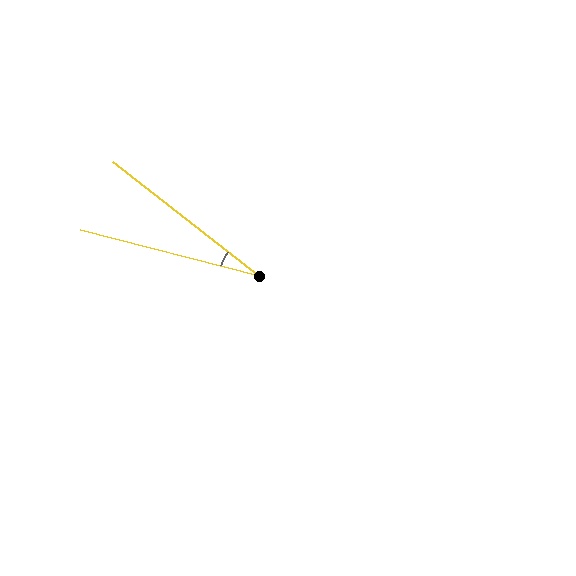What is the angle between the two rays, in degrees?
Approximately 24 degrees.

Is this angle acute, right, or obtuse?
It is acute.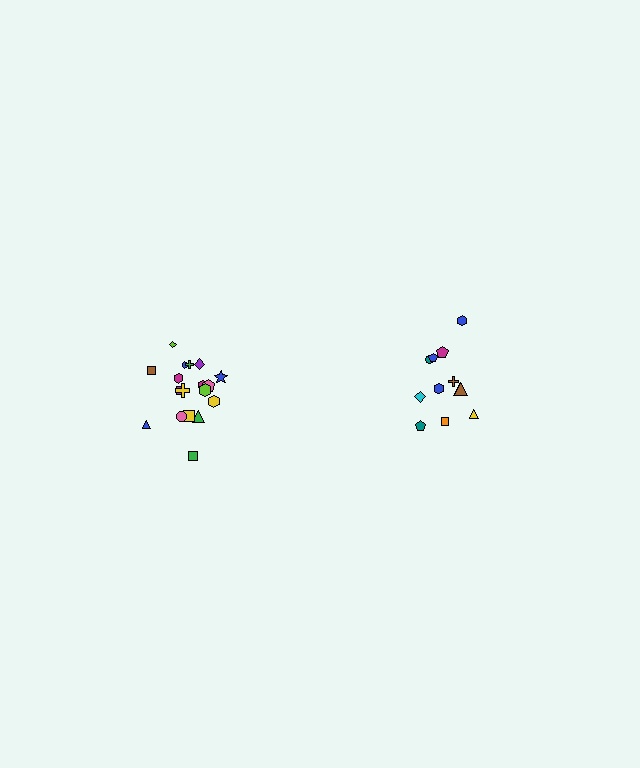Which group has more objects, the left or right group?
The left group.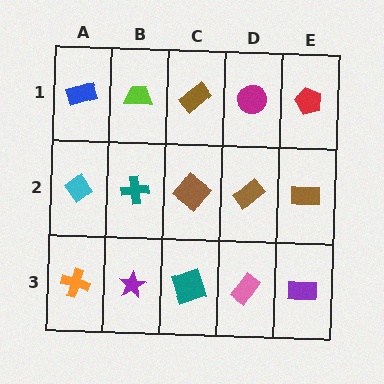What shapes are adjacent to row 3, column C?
A brown diamond (row 2, column C), a purple star (row 3, column B), a pink rectangle (row 3, column D).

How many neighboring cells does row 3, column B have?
3.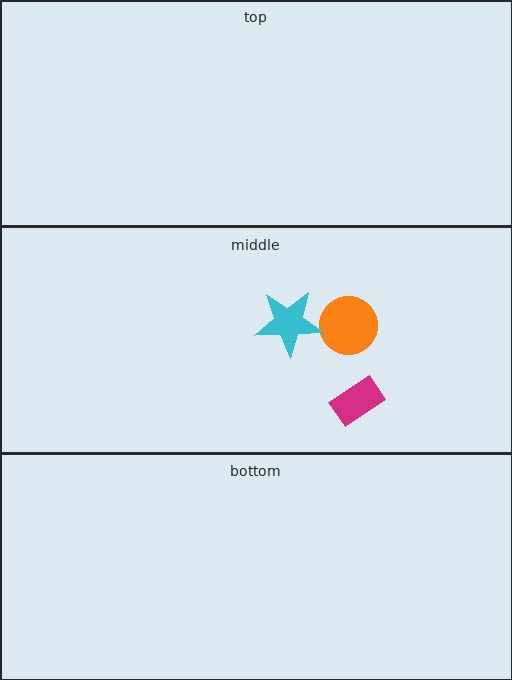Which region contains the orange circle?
The middle region.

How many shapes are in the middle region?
3.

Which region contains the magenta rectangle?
The middle region.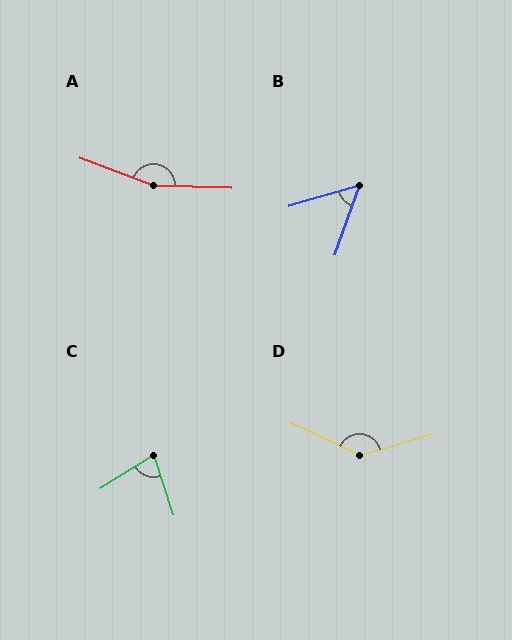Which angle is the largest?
A, at approximately 161 degrees.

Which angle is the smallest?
B, at approximately 54 degrees.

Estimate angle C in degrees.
Approximately 76 degrees.